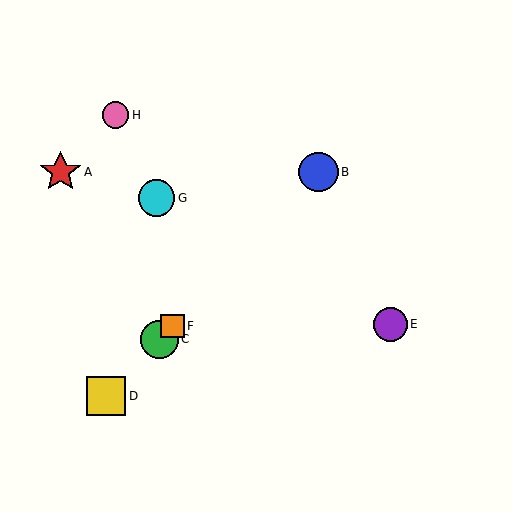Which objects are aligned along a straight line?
Objects B, C, D, F are aligned along a straight line.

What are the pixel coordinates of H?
Object H is at (116, 115).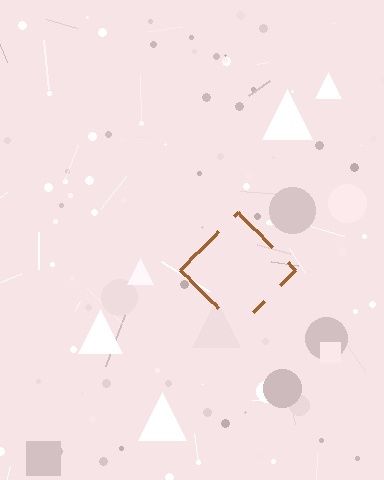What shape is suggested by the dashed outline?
The dashed outline suggests a diamond.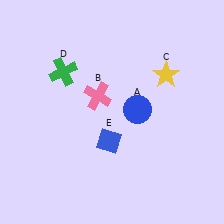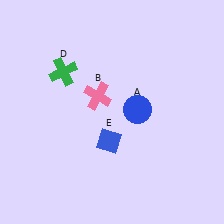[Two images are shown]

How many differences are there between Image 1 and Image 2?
There is 1 difference between the two images.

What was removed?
The yellow star (C) was removed in Image 2.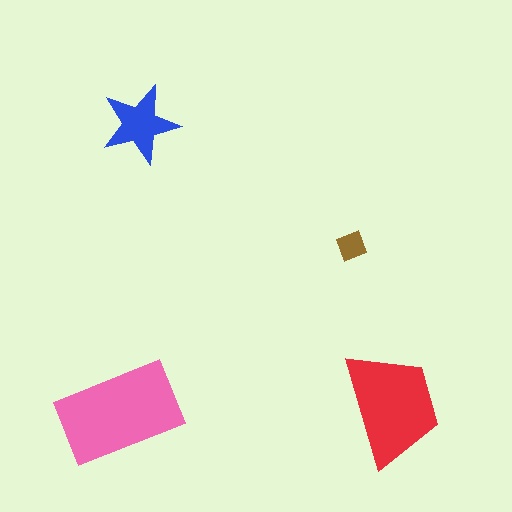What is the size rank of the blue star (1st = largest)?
3rd.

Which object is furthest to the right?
The red trapezoid is rightmost.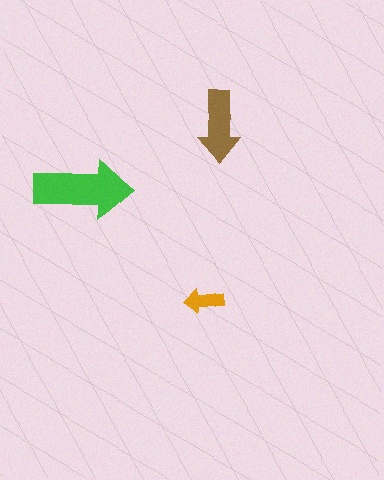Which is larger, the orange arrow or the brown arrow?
The brown one.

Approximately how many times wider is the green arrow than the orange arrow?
About 2.5 times wider.